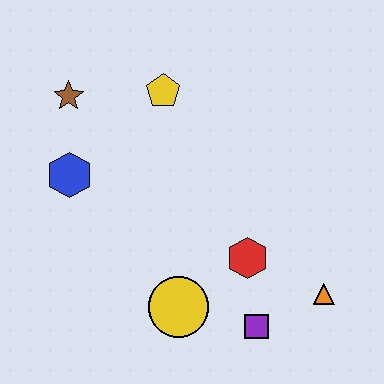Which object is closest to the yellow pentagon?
The brown star is closest to the yellow pentagon.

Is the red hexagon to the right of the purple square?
No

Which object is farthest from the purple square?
The brown star is farthest from the purple square.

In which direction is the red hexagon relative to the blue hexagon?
The red hexagon is to the right of the blue hexagon.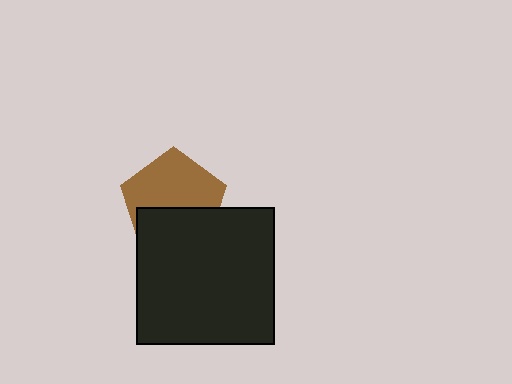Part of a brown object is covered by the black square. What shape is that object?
It is a pentagon.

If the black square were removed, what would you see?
You would see the complete brown pentagon.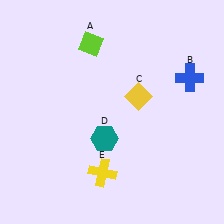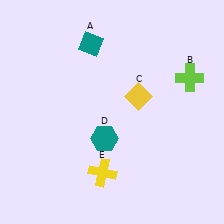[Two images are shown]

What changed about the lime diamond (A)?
In Image 1, A is lime. In Image 2, it changed to teal.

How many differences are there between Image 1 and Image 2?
There are 2 differences between the two images.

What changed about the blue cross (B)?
In Image 1, B is blue. In Image 2, it changed to lime.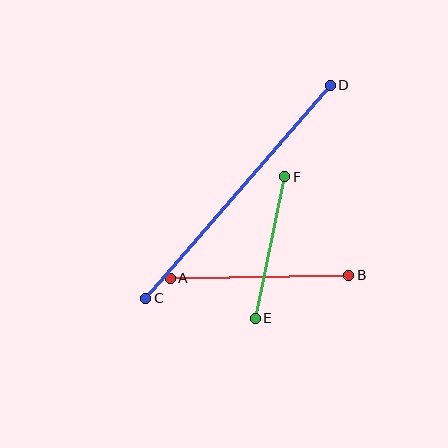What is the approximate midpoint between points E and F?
The midpoint is at approximately (270, 248) pixels.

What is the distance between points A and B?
The distance is approximately 178 pixels.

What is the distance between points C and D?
The distance is approximately 282 pixels.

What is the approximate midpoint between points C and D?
The midpoint is at approximately (238, 192) pixels.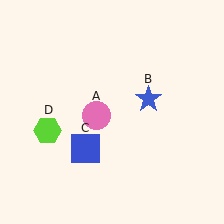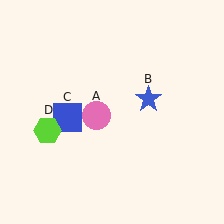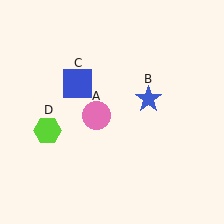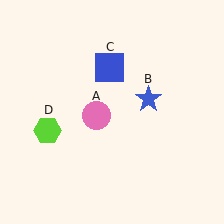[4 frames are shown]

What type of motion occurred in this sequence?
The blue square (object C) rotated clockwise around the center of the scene.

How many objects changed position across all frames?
1 object changed position: blue square (object C).